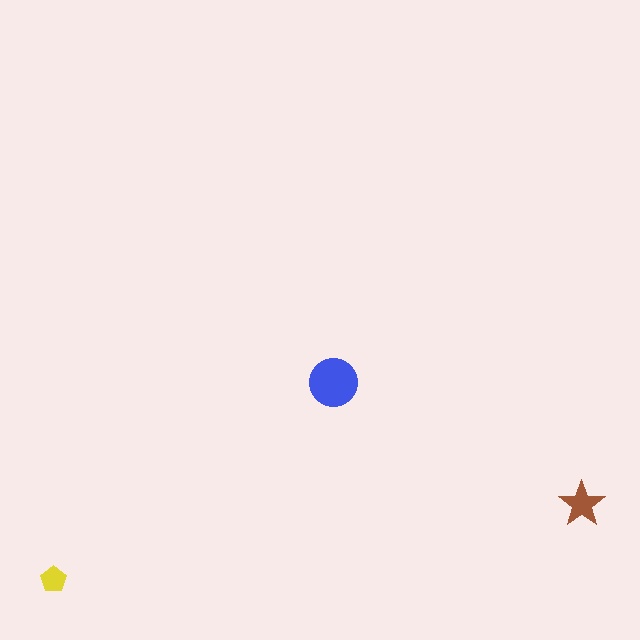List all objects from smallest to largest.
The yellow pentagon, the brown star, the blue circle.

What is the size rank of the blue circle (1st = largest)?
1st.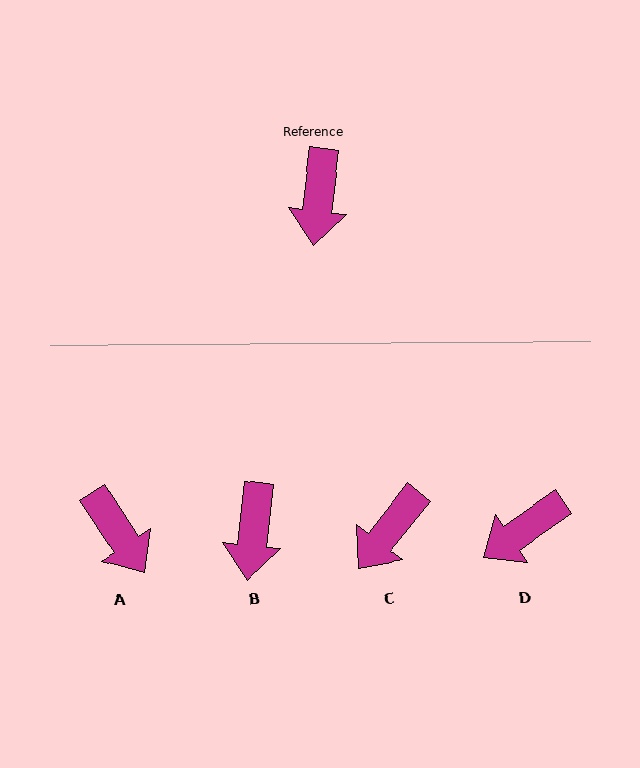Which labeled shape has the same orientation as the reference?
B.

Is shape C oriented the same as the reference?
No, it is off by about 32 degrees.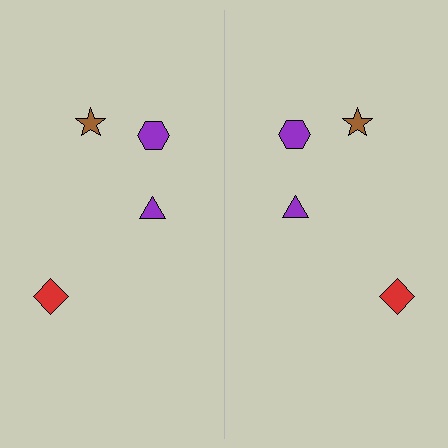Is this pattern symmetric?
Yes, this pattern has bilateral (reflection) symmetry.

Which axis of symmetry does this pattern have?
The pattern has a vertical axis of symmetry running through the center of the image.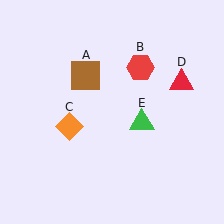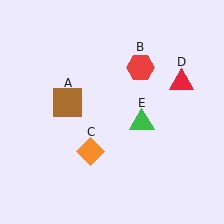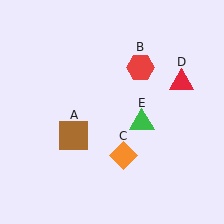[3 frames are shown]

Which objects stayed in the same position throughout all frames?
Red hexagon (object B) and red triangle (object D) and green triangle (object E) remained stationary.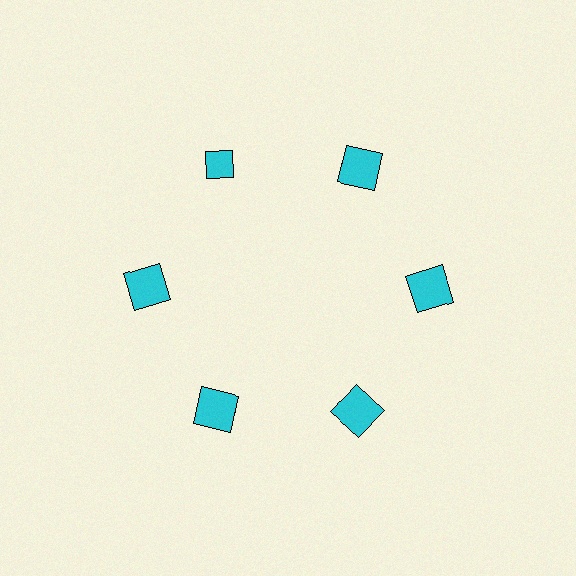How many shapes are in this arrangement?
There are 6 shapes arranged in a ring pattern.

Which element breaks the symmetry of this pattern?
The cyan diamond at roughly the 11 o'clock position breaks the symmetry. All other shapes are cyan squares.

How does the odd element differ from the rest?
It has a different shape: diamond instead of square.